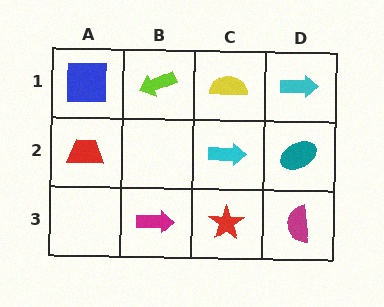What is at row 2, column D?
A teal ellipse.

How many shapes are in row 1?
4 shapes.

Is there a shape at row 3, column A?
No, that cell is empty.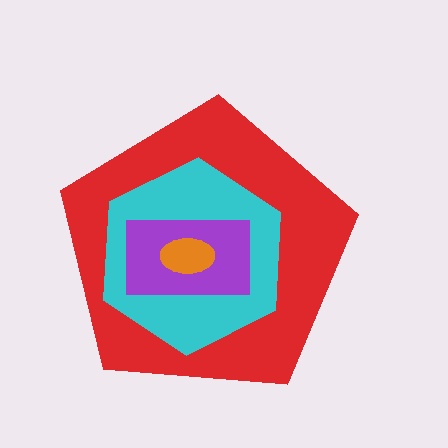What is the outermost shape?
The red pentagon.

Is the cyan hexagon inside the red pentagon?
Yes.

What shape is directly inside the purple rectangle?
The orange ellipse.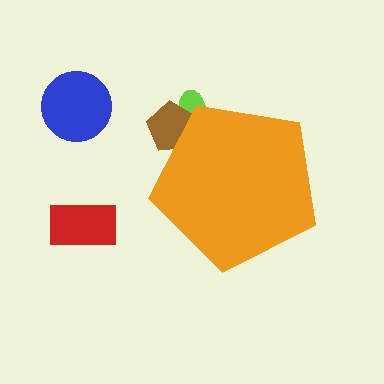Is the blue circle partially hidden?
No, the blue circle is fully visible.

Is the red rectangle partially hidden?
No, the red rectangle is fully visible.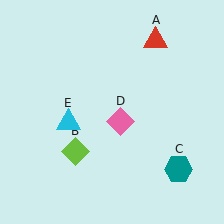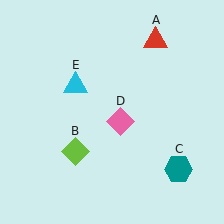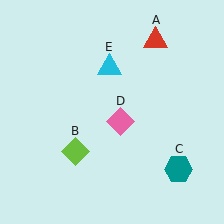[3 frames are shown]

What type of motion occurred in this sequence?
The cyan triangle (object E) rotated clockwise around the center of the scene.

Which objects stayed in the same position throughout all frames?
Red triangle (object A) and lime diamond (object B) and teal hexagon (object C) and pink diamond (object D) remained stationary.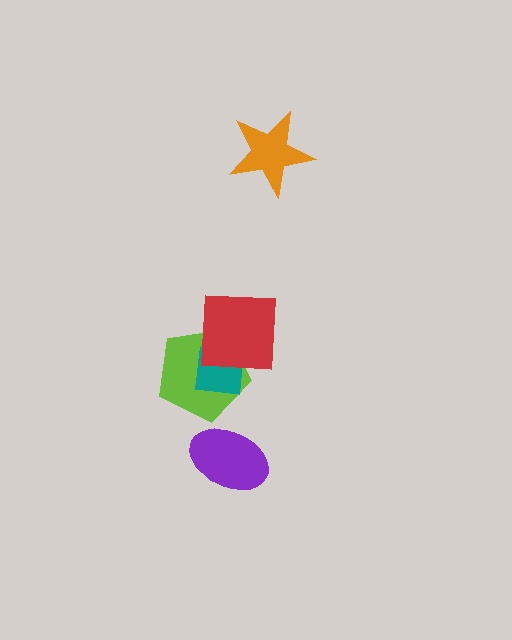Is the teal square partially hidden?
Yes, it is partially covered by another shape.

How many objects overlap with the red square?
2 objects overlap with the red square.